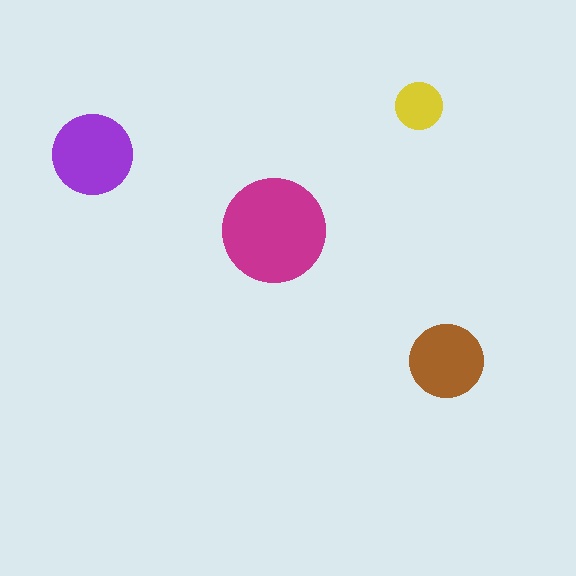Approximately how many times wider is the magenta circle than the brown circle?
About 1.5 times wider.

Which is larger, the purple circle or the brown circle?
The purple one.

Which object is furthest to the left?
The purple circle is leftmost.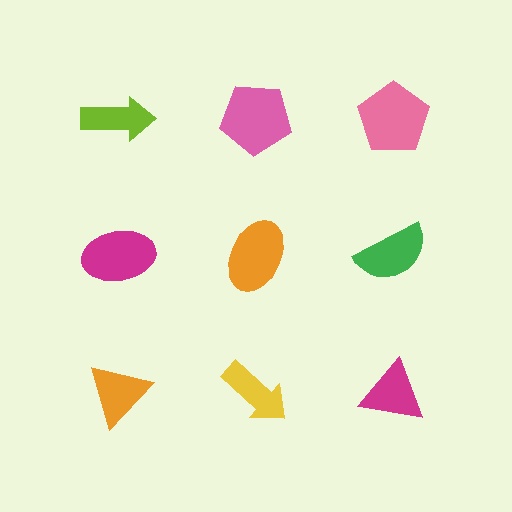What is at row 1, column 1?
A lime arrow.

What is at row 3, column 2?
A yellow arrow.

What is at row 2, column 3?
A green semicircle.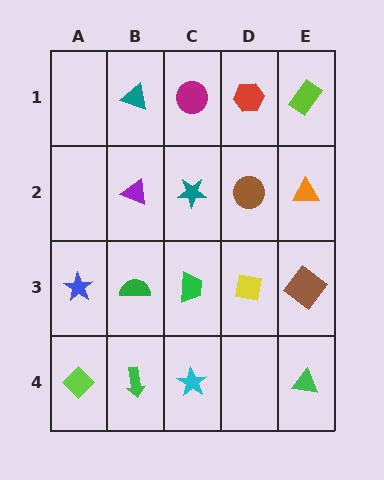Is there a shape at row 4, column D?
No, that cell is empty.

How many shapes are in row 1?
4 shapes.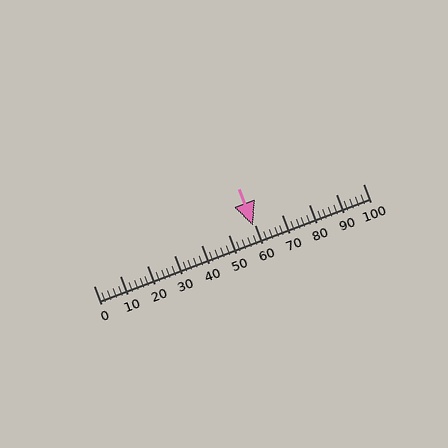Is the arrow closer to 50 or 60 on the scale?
The arrow is closer to 60.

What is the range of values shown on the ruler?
The ruler shows values from 0 to 100.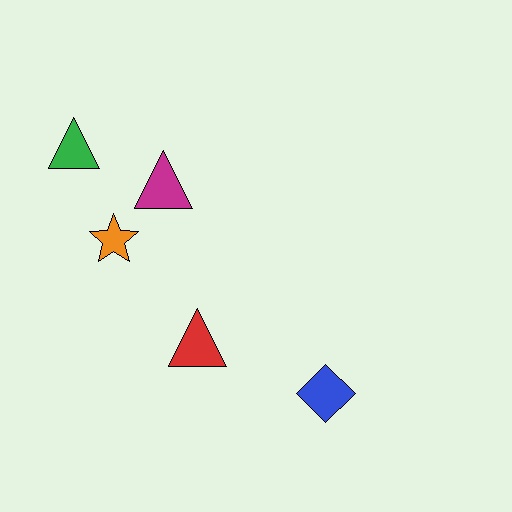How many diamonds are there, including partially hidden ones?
There is 1 diamond.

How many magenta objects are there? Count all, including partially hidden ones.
There is 1 magenta object.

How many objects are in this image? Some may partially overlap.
There are 5 objects.